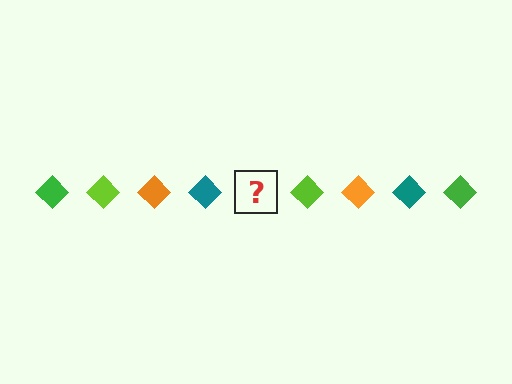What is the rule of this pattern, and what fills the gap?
The rule is that the pattern cycles through green, lime, orange, teal diamonds. The gap should be filled with a green diamond.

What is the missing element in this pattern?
The missing element is a green diamond.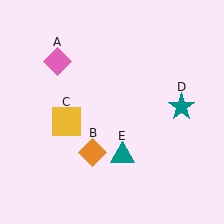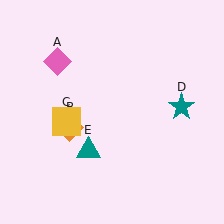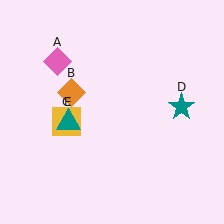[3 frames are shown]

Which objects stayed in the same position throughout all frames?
Pink diamond (object A) and yellow square (object C) and teal star (object D) remained stationary.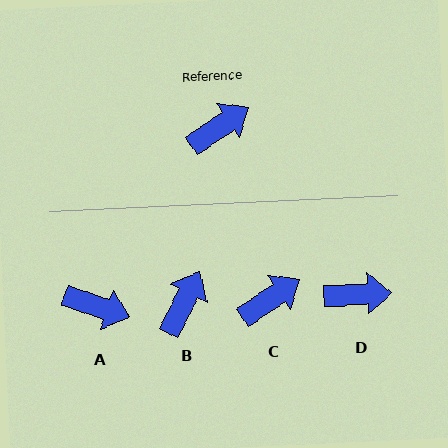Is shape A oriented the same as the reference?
No, it is off by about 53 degrees.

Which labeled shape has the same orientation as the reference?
C.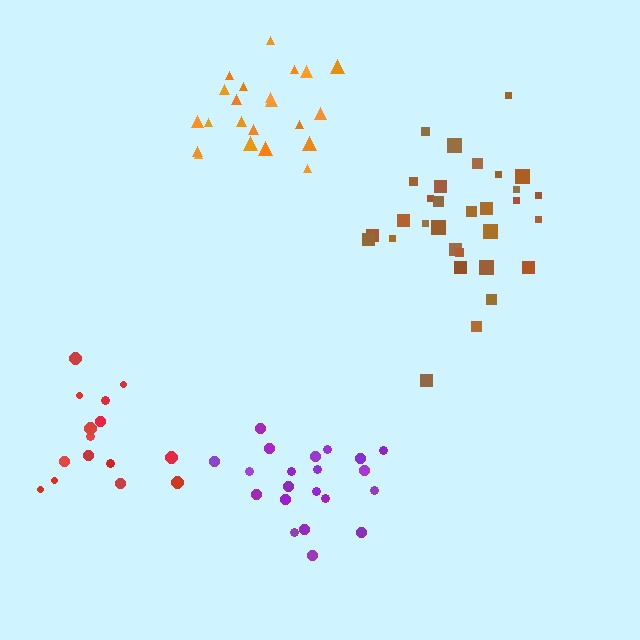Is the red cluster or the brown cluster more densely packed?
Brown.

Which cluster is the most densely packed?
Purple.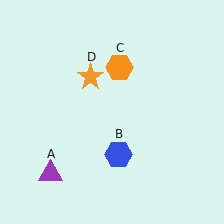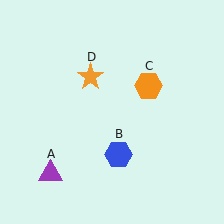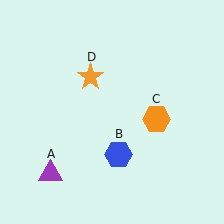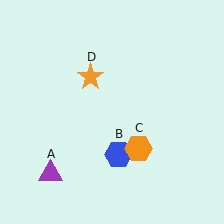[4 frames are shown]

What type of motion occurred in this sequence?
The orange hexagon (object C) rotated clockwise around the center of the scene.